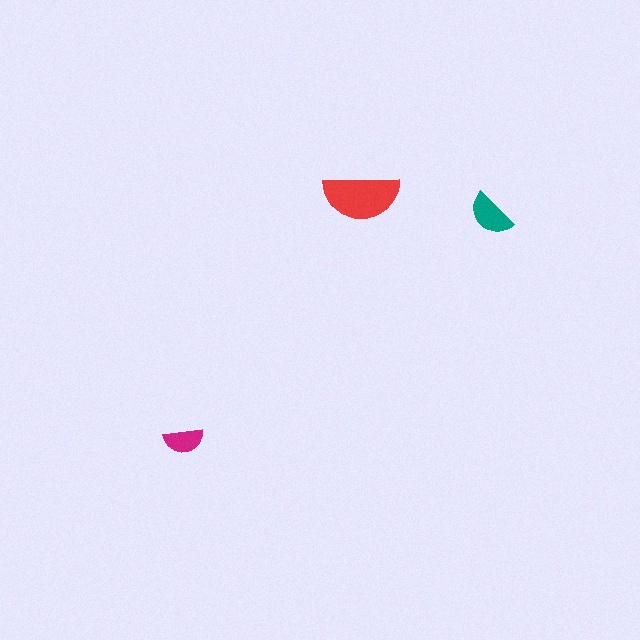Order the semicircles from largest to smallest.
the red one, the teal one, the magenta one.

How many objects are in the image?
There are 3 objects in the image.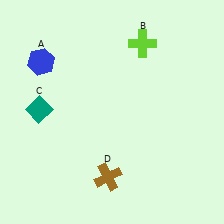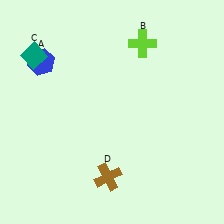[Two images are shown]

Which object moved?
The teal diamond (C) moved up.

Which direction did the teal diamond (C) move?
The teal diamond (C) moved up.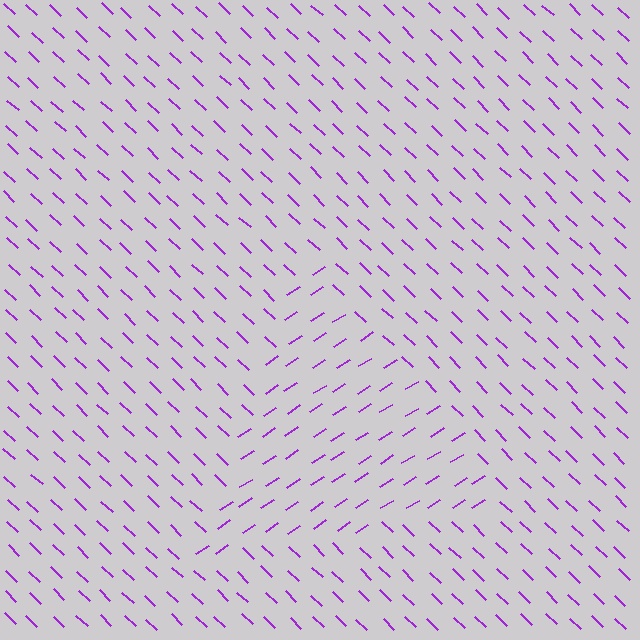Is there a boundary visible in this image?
Yes, there is a texture boundary formed by a change in line orientation.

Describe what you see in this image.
The image is filled with small purple line segments. A triangle region in the image has lines oriented differently from the surrounding lines, creating a visible texture boundary.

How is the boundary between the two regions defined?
The boundary is defined purely by a change in line orientation (approximately 77 degrees difference). All lines are the same color and thickness.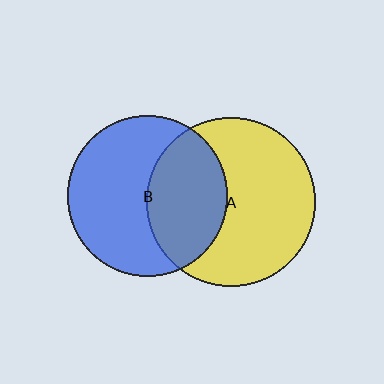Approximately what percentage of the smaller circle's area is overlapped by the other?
Approximately 40%.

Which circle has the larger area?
Circle A (yellow).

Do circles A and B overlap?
Yes.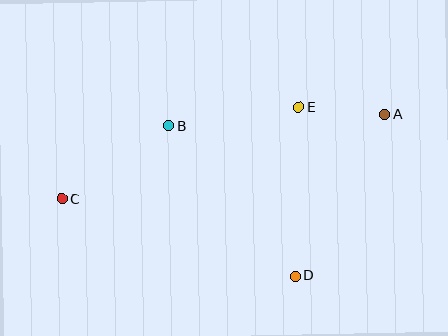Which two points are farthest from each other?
Points A and C are farthest from each other.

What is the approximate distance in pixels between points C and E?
The distance between C and E is approximately 254 pixels.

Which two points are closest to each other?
Points A and E are closest to each other.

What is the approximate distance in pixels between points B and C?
The distance between B and C is approximately 130 pixels.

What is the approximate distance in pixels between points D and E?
The distance between D and E is approximately 169 pixels.